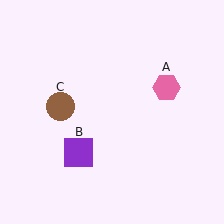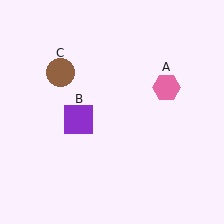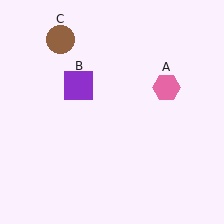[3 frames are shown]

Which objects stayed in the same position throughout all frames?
Pink hexagon (object A) remained stationary.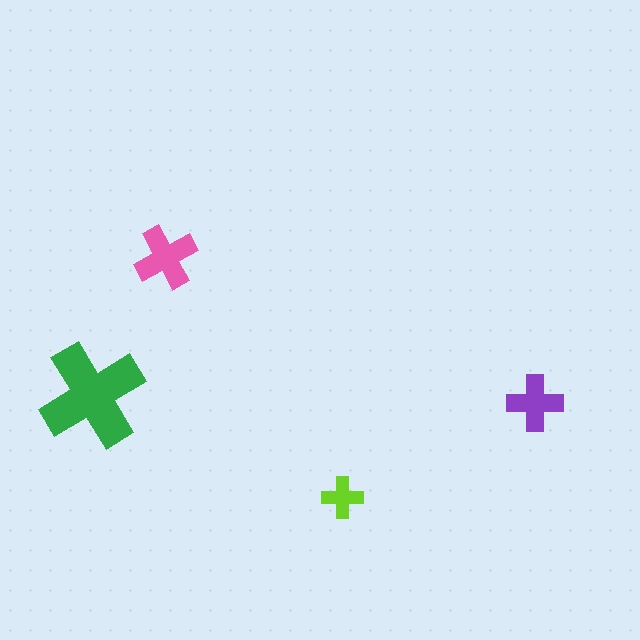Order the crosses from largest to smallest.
the green one, the pink one, the purple one, the lime one.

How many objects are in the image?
There are 4 objects in the image.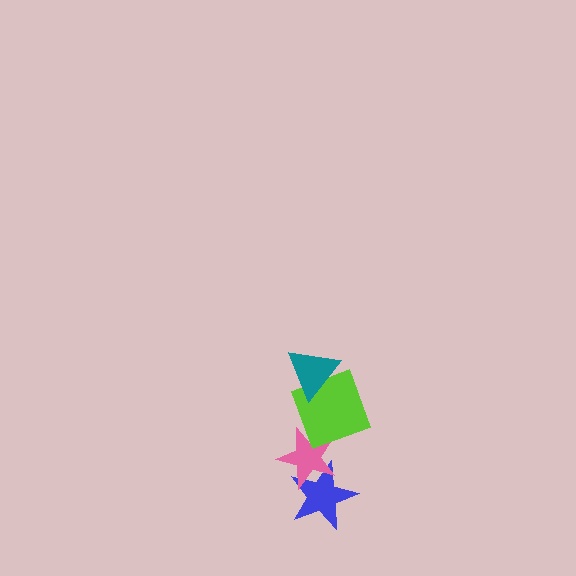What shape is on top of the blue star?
The pink star is on top of the blue star.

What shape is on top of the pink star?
The lime square is on top of the pink star.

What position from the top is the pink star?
The pink star is 3rd from the top.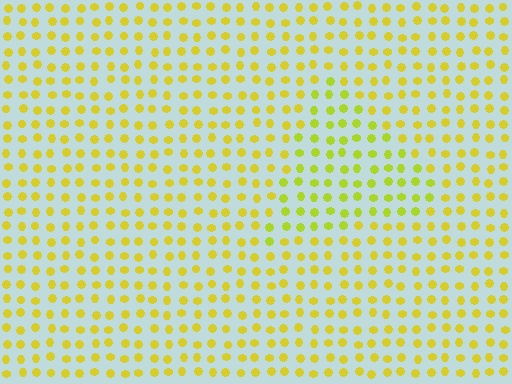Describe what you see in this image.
The image is filled with small yellow elements in a uniform arrangement. A triangle-shaped region is visible where the elements are tinted to a slightly different hue, forming a subtle color boundary.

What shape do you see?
I see a triangle.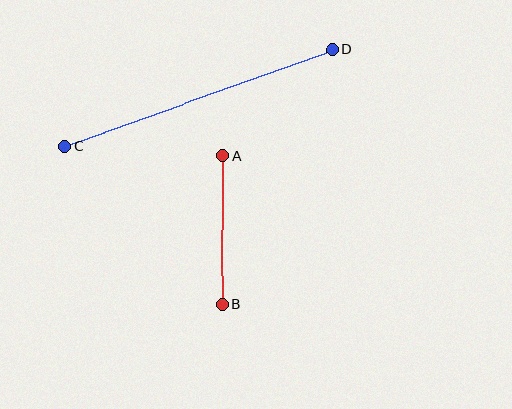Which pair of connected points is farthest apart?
Points C and D are farthest apart.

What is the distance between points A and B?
The distance is approximately 148 pixels.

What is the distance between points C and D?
The distance is approximately 285 pixels.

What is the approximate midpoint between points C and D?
The midpoint is at approximately (198, 98) pixels.